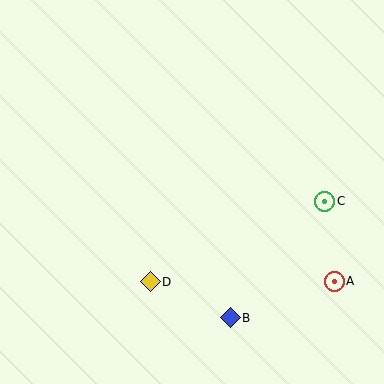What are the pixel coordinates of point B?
Point B is at (230, 318).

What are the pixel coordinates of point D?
Point D is at (150, 282).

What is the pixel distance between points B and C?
The distance between B and C is 150 pixels.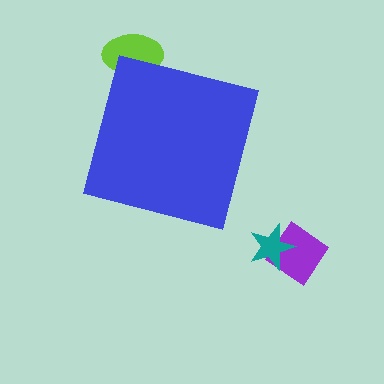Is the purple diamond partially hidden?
No, the purple diamond is fully visible.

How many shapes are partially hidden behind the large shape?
1 shape is partially hidden.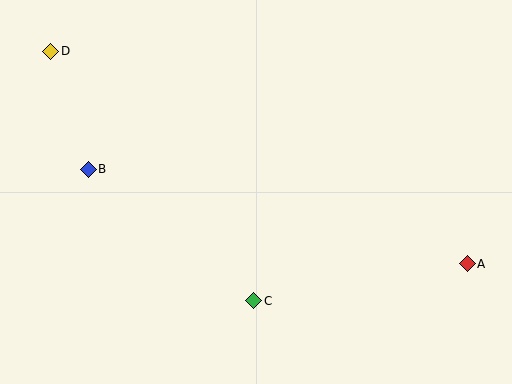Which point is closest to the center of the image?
Point C at (254, 301) is closest to the center.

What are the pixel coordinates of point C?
Point C is at (254, 301).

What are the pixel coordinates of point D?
Point D is at (51, 51).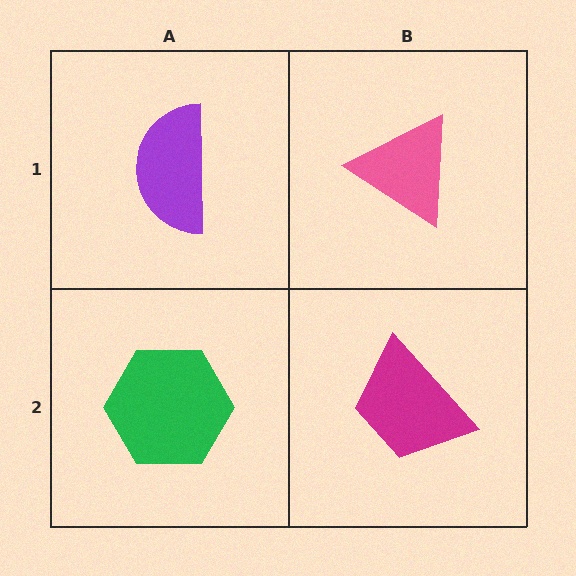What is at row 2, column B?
A magenta trapezoid.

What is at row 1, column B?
A pink triangle.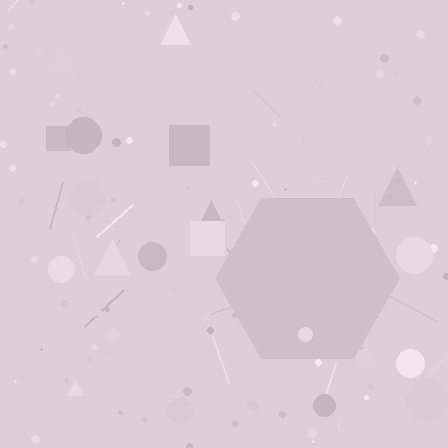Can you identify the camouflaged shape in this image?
The camouflaged shape is a hexagon.